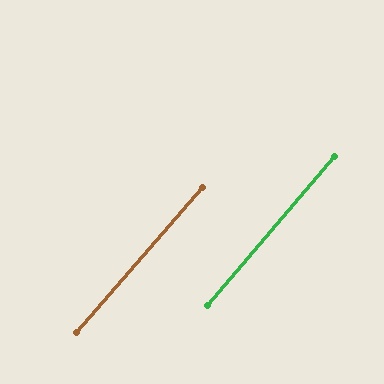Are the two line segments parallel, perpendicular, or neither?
Parallel — their directions differ by only 0.6°.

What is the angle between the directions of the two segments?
Approximately 1 degree.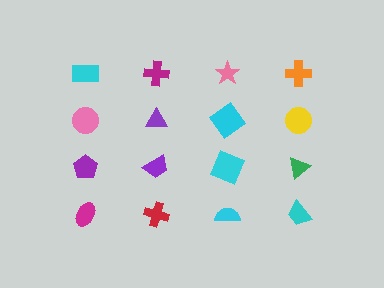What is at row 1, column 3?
A pink star.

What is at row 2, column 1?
A pink circle.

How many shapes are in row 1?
4 shapes.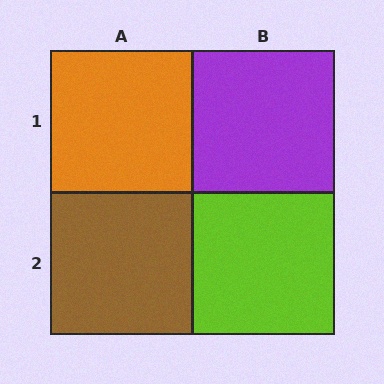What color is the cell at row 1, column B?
Purple.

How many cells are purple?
1 cell is purple.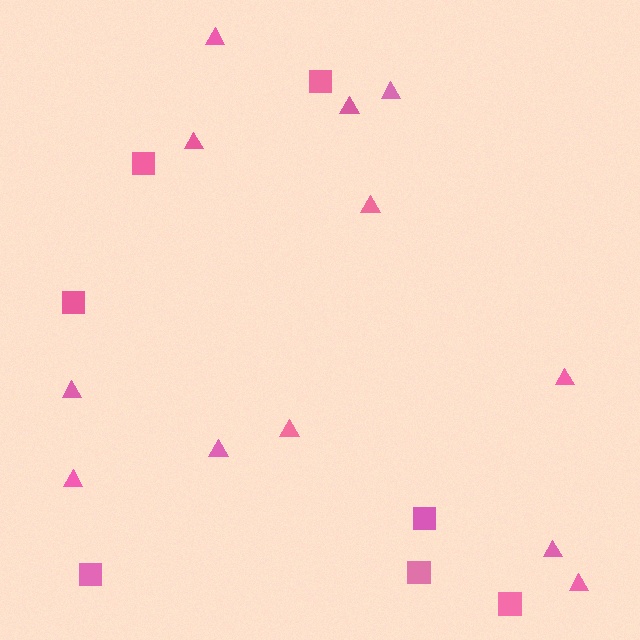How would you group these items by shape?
There are 2 groups: one group of squares (7) and one group of triangles (12).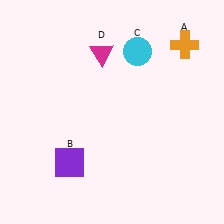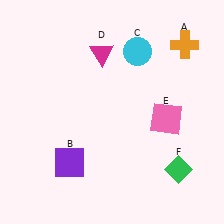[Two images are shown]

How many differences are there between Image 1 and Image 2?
There are 2 differences between the two images.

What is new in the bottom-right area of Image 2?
A green diamond (F) was added in the bottom-right area of Image 2.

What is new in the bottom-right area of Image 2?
A pink square (E) was added in the bottom-right area of Image 2.